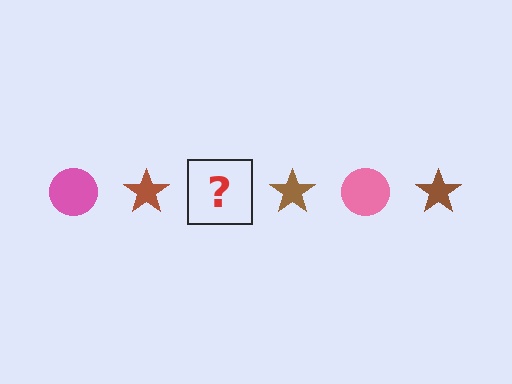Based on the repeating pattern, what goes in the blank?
The blank should be a pink circle.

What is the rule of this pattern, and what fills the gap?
The rule is that the pattern alternates between pink circle and brown star. The gap should be filled with a pink circle.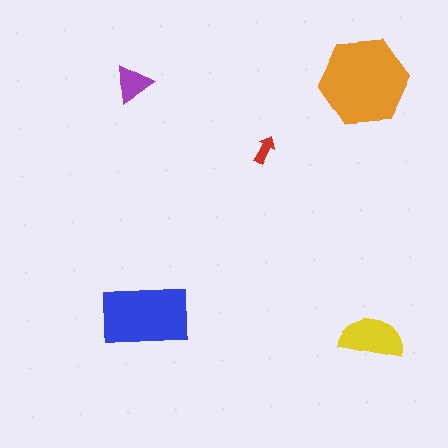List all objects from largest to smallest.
The orange hexagon, the blue rectangle, the yellow semicircle, the purple triangle, the red arrow.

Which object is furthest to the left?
The purple triangle is leftmost.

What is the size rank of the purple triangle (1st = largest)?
4th.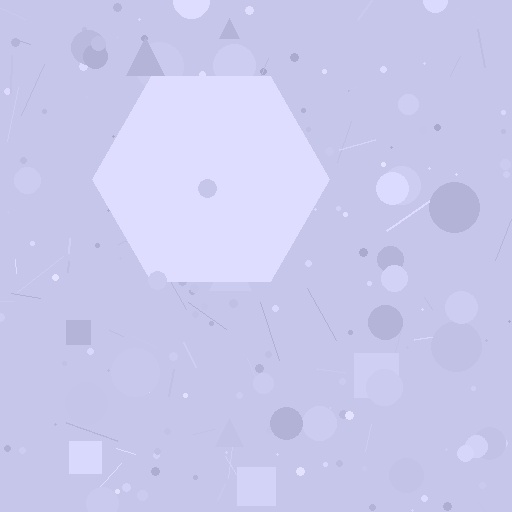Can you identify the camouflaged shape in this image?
The camouflaged shape is a hexagon.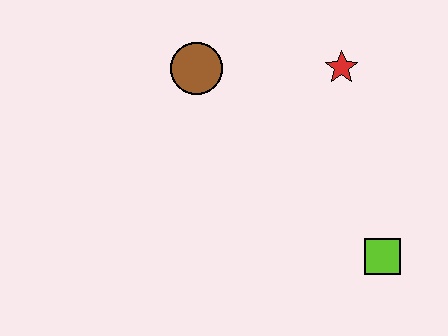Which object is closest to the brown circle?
The red star is closest to the brown circle.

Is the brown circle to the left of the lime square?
Yes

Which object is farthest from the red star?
The lime square is farthest from the red star.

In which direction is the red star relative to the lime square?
The red star is above the lime square.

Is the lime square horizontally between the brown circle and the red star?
No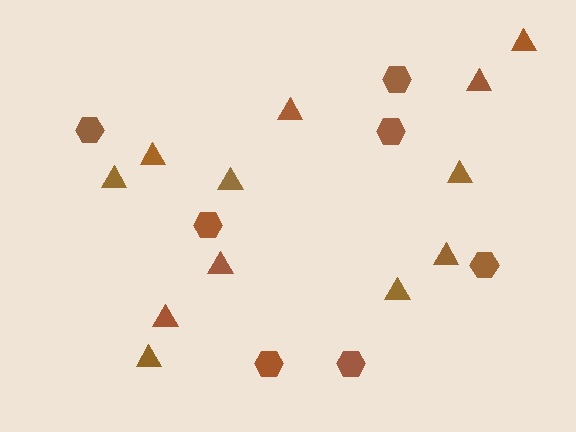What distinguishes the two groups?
There are 2 groups: one group of hexagons (7) and one group of triangles (12).